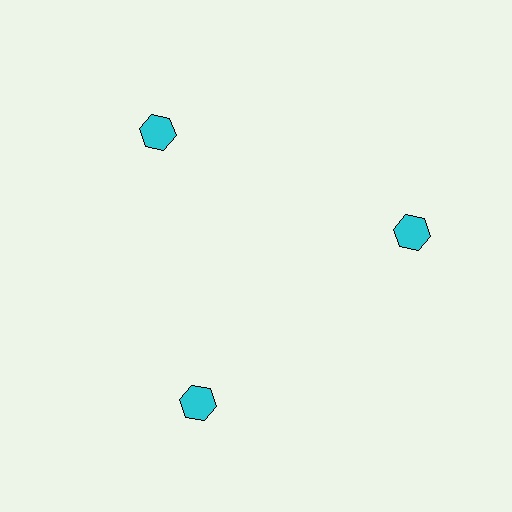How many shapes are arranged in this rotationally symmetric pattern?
There are 3 shapes, arranged in 3 groups of 1.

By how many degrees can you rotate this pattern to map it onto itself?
The pattern maps onto itself every 120 degrees of rotation.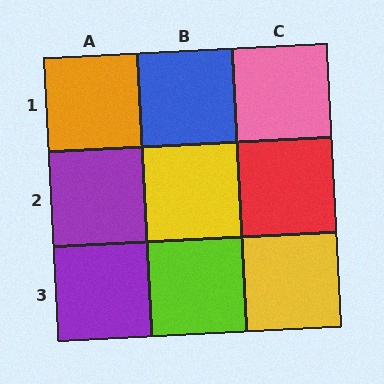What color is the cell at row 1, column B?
Blue.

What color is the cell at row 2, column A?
Purple.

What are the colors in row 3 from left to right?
Purple, lime, yellow.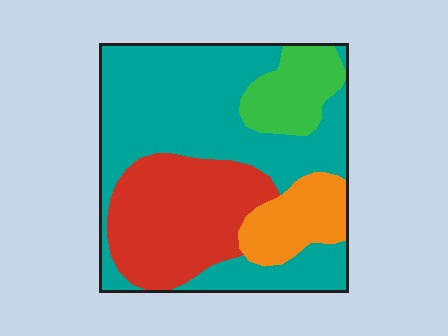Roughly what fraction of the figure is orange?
Orange takes up about one eighth (1/8) of the figure.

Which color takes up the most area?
Teal, at roughly 50%.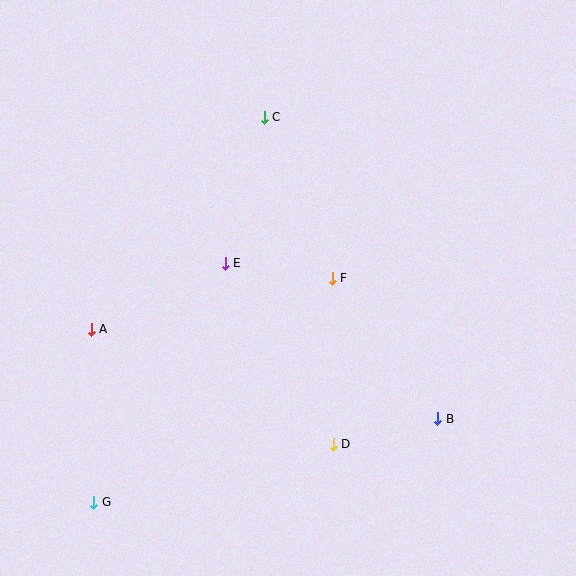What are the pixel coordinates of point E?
Point E is at (225, 263).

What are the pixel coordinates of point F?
Point F is at (332, 278).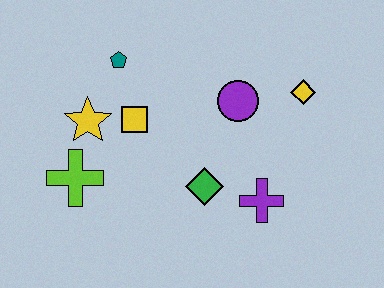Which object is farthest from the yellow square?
The yellow diamond is farthest from the yellow square.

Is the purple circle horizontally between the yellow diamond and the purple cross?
No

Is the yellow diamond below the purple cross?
No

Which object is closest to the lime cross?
The yellow star is closest to the lime cross.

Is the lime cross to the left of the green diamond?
Yes